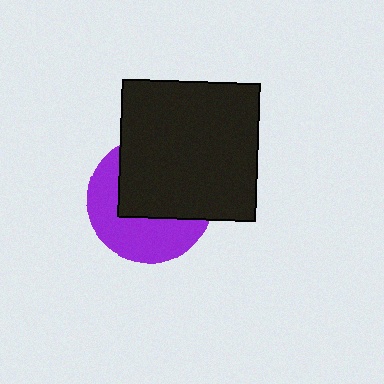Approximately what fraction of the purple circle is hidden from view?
Roughly 54% of the purple circle is hidden behind the black square.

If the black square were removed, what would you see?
You would see the complete purple circle.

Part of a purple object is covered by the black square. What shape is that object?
It is a circle.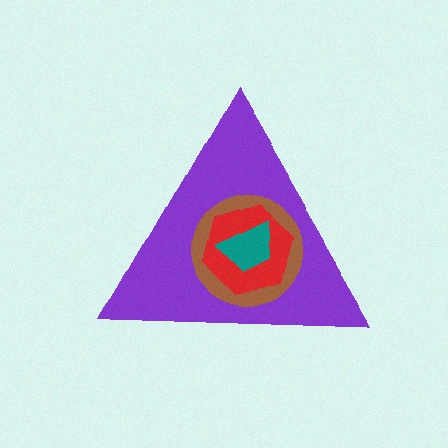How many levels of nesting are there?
4.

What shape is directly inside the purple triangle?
The brown circle.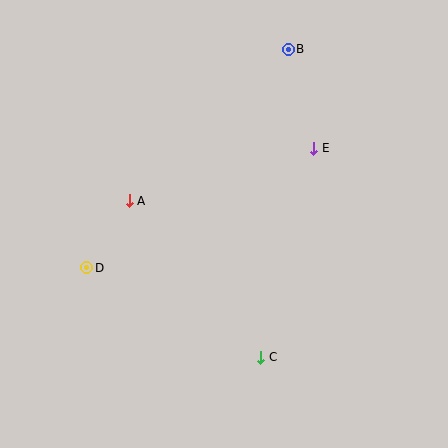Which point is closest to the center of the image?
Point A at (129, 201) is closest to the center.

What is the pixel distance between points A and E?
The distance between A and E is 192 pixels.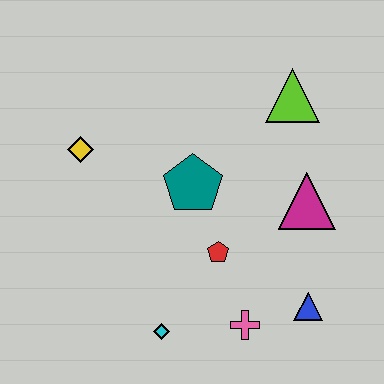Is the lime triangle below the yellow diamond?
No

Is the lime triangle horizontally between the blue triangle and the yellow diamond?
Yes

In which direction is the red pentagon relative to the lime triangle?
The red pentagon is below the lime triangle.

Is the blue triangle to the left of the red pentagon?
No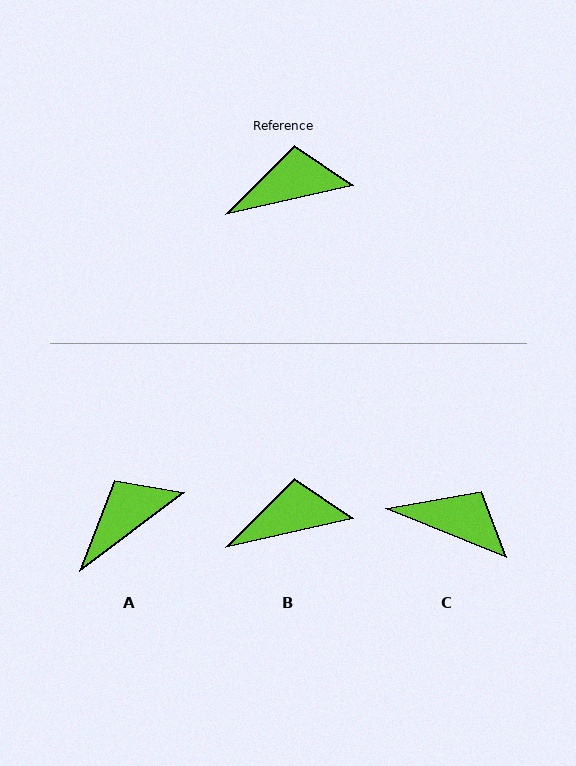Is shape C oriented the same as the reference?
No, it is off by about 35 degrees.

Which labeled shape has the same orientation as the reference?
B.